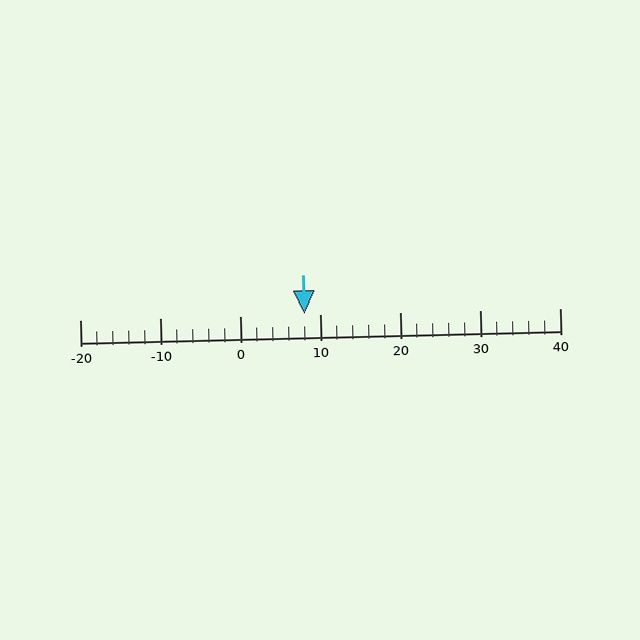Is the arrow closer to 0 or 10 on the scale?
The arrow is closer to 10.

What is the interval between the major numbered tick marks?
The major tick marks are spaced 10 units apart.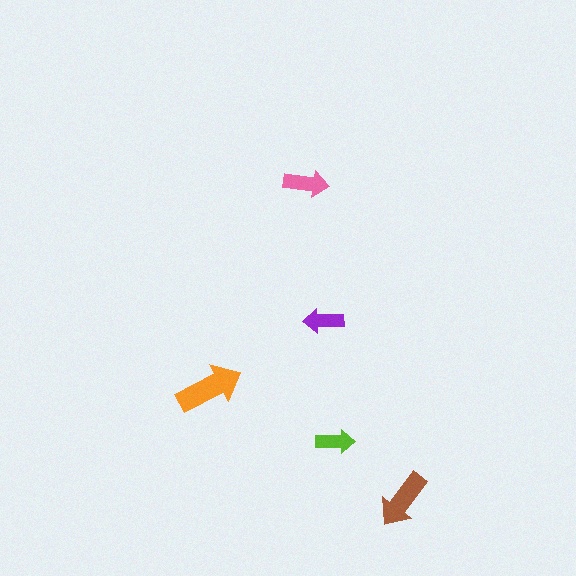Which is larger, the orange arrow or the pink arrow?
The orange one.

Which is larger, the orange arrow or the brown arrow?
The orange one.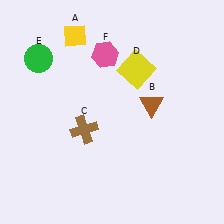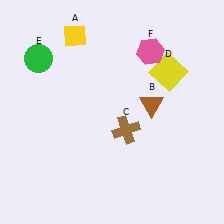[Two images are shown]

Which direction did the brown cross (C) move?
The brown cross (C) moved right.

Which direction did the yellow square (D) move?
The yellow square (D) moved right.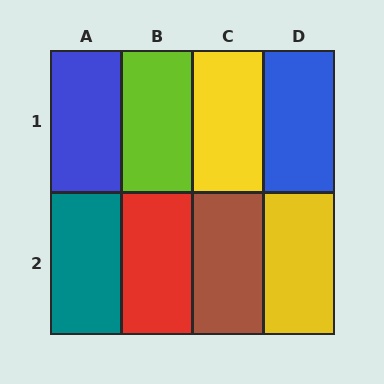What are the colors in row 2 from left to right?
Teal, red, brown, yellow.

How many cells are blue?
2 cells are blue.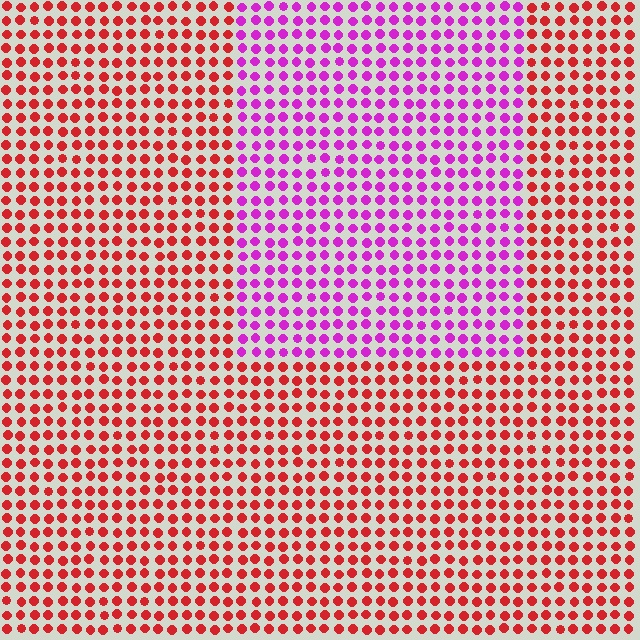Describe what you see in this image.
The image is filled with small red elements in a uniform arrangement. A rectangle-shaped region is visible where the elements are tinted to a slightly different hue, forming a subtle color boundary.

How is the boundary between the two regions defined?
The boundary is defined purely by a slight shift in hue (about 56 degrees). Spacing, size, and orientation are identical on both sides.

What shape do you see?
I see a rectangle.